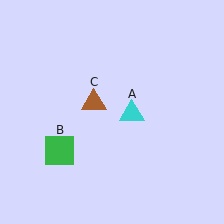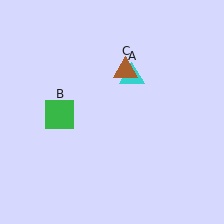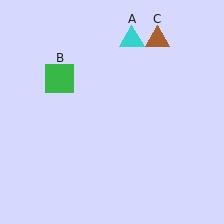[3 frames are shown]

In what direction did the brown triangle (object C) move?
The brown triangle (object C) moved up and to the right.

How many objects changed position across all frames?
3 objects changed position: cyan triangle (object A), green square (object B), brown triangle (object C).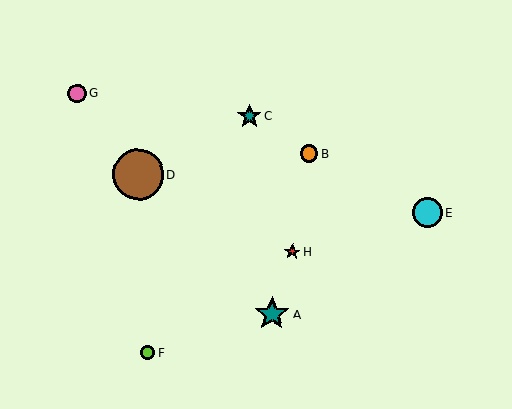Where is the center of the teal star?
The center of the teal star is at (272, 314).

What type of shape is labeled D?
Shape D is a brown circle.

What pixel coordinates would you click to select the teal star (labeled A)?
Click at (272, 314) to select the teal star A.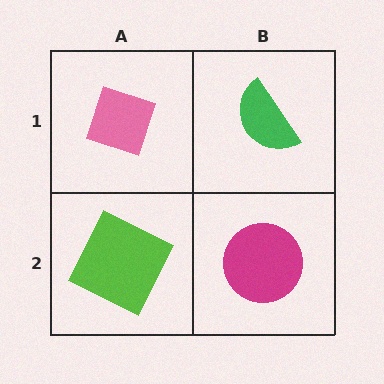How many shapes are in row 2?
2 shapes.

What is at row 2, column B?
A magenta circle.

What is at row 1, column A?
A pink diamond.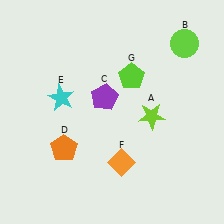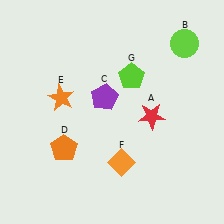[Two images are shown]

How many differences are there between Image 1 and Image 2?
There are 2 differences between the two images.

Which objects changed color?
A changed from lime to red. E changed from cyan to orange.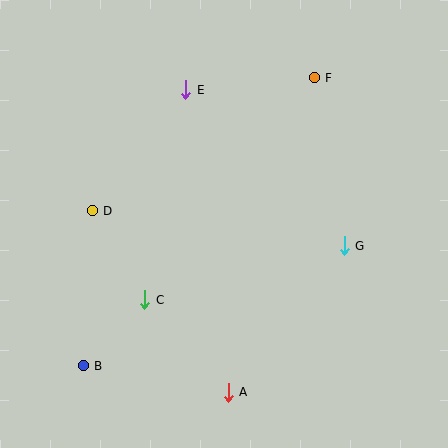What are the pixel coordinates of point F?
Point F is at (314, 78).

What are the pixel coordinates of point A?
Point A is at (228, 392).